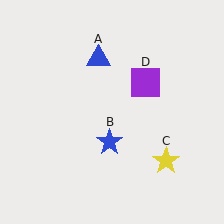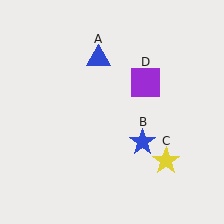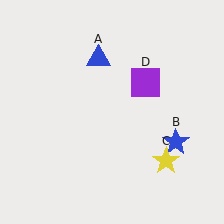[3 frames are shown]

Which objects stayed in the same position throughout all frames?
Blue triangle (object A) and yellow star (object C) and purple square (object D) remained stationary.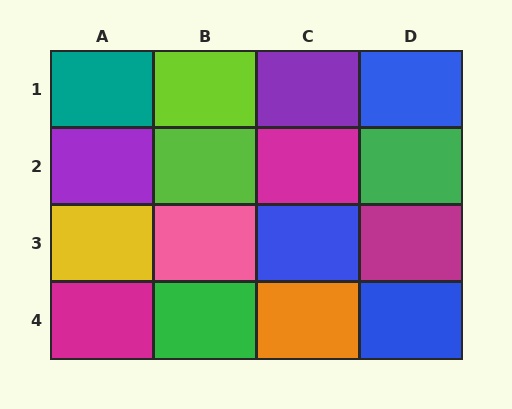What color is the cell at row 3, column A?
Yellow.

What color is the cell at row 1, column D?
Blue.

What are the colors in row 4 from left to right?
Magenta, green, orange, blue.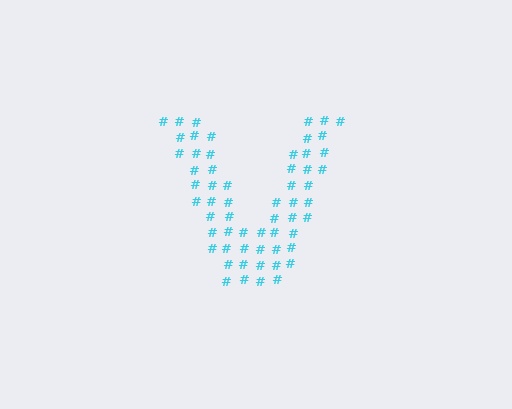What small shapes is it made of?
It is made of small hash symbols.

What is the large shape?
The large shape is the letter V.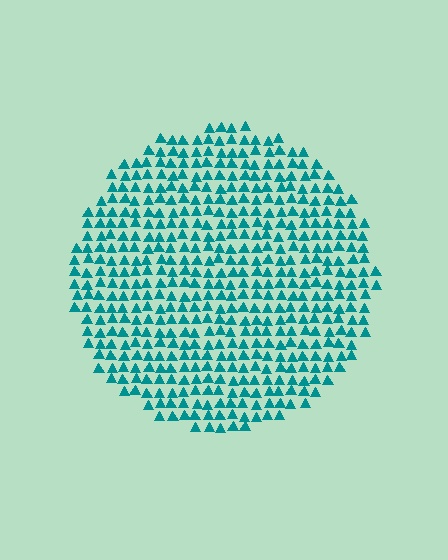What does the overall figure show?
The overall figure shows a circle.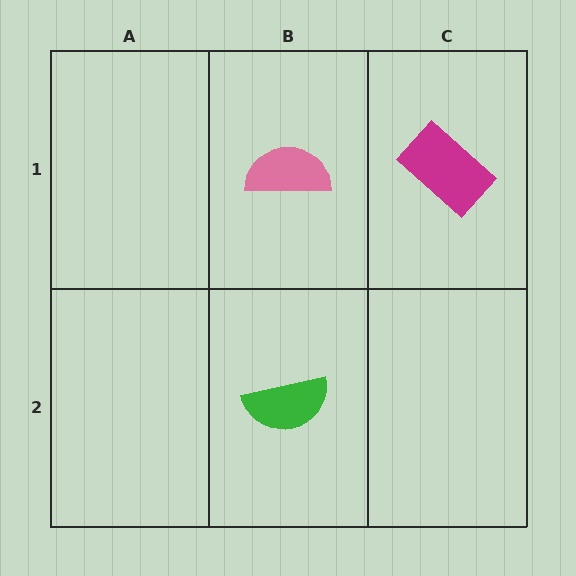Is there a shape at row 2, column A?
No, that cell is empty.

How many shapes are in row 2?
1 shape.